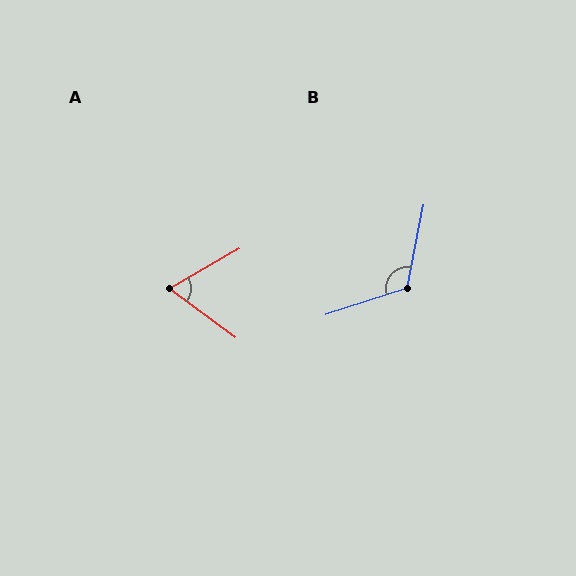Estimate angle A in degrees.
Approximately 66 degrees.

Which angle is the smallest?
A, at approximately 66 degrees.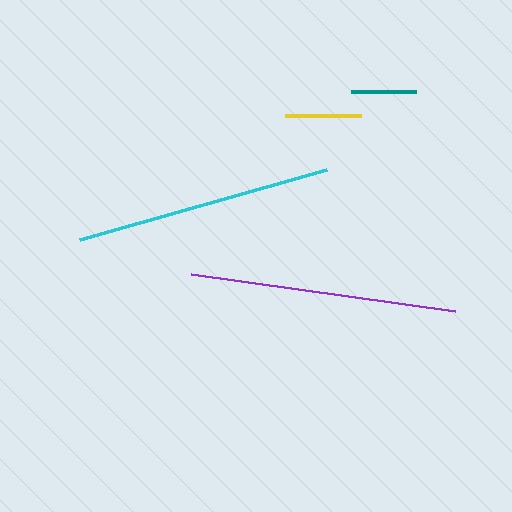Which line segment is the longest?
The purple line is the longest at approximately 266 pixels.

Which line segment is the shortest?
The teal line is the shortest at approximately 65 pixels.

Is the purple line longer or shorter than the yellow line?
The purple line is longer than the yellow line.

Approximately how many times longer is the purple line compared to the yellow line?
The purple line is approximately 3.5 times the length of the yellow line.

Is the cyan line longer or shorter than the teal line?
The cyan line is longer than the teal line.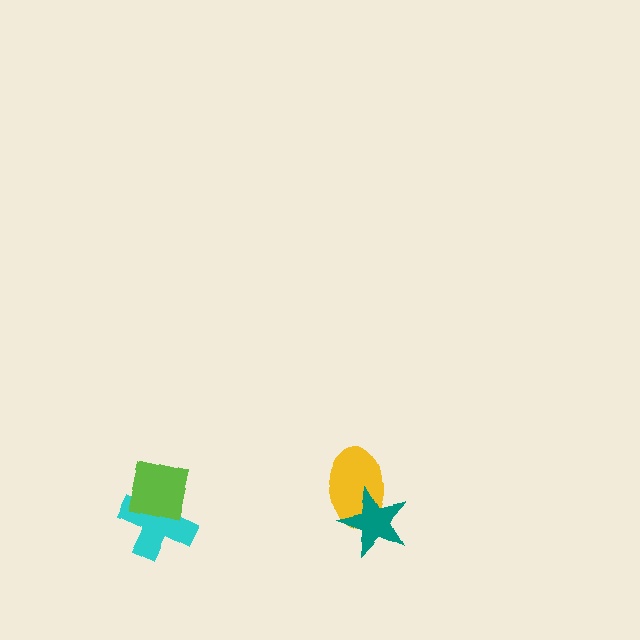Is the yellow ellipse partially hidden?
Yes, it is partially covered by another shape.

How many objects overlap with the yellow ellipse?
1 object overlaps with the yellow ellipse.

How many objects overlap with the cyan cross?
1 object overlaps with the cyan cross.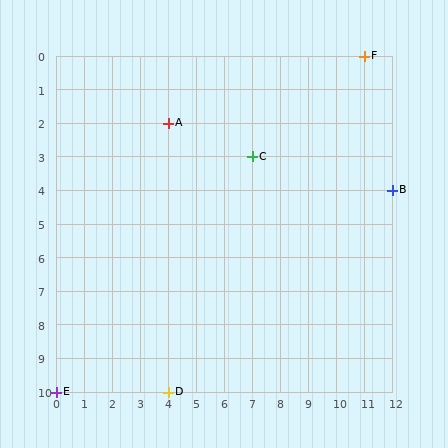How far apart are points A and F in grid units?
Points A and F are 7 columns and 2 rows apart (about 7.3 grid units diagonally).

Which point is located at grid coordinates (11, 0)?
Point F is at (11, 0).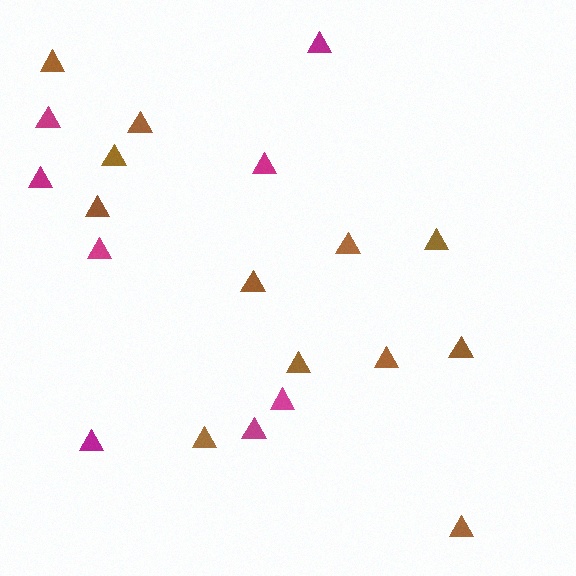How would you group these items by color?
There are 2 groups: one group of brown triangles (12) and one group of magenta triangles (8).